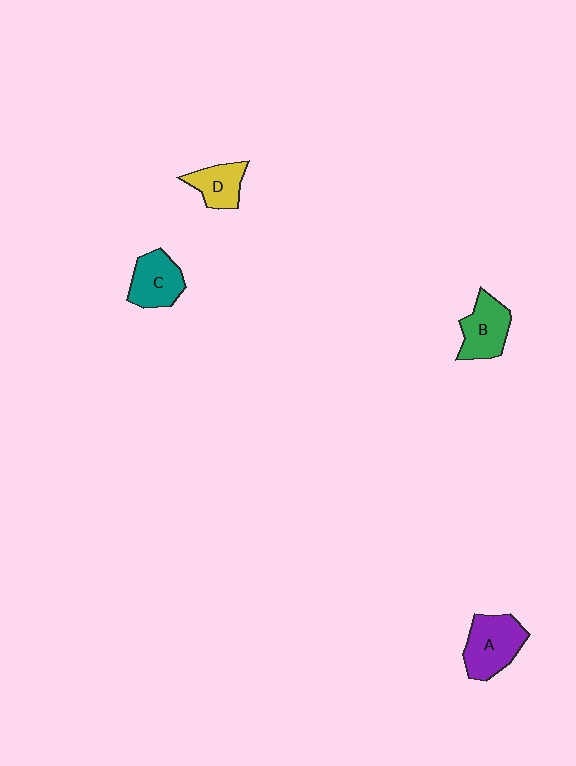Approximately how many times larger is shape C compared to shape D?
Approximately 1.2 times.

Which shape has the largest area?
Shape A (purple).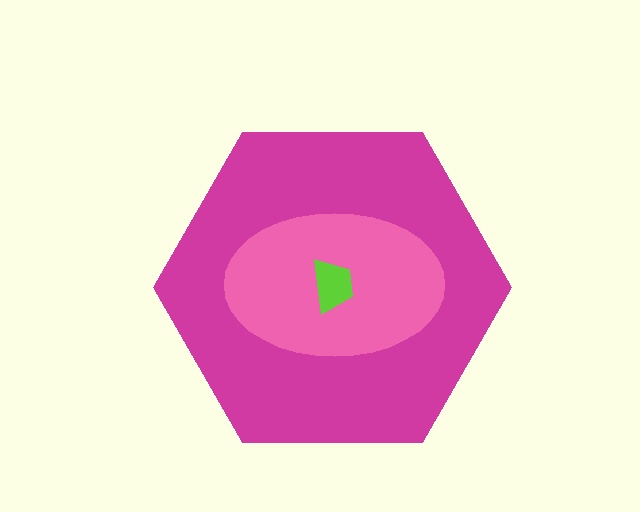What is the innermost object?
The lime trapezoid.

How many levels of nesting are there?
3.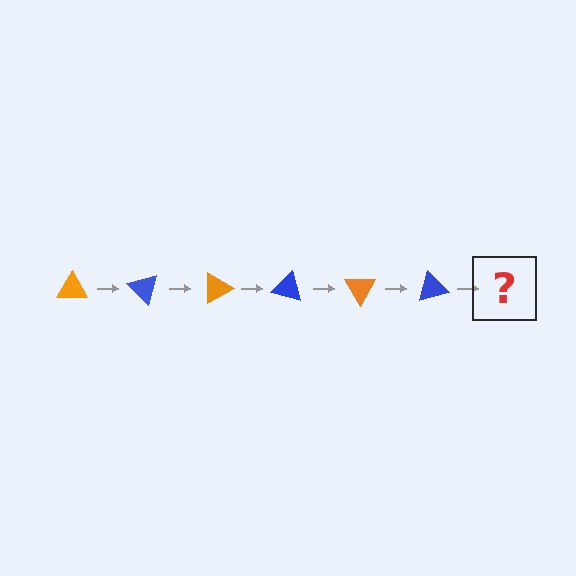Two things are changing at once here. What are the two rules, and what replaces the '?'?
The two rules are that it rotates 45 degrees each step and the color cycles through orange and blue. The '?' should be an orange triangle, rotated 270 degrees from the start.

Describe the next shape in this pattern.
It should be an orange triangle, rotated 270 degrees from the start.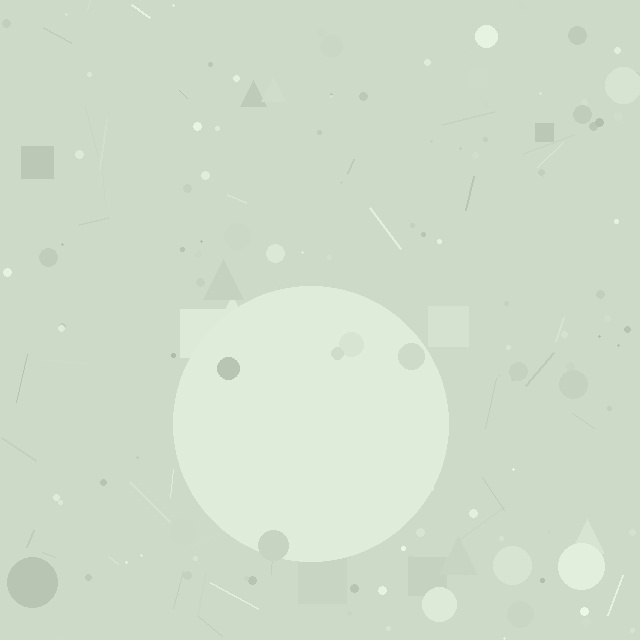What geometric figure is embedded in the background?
A circle is embedded in the background.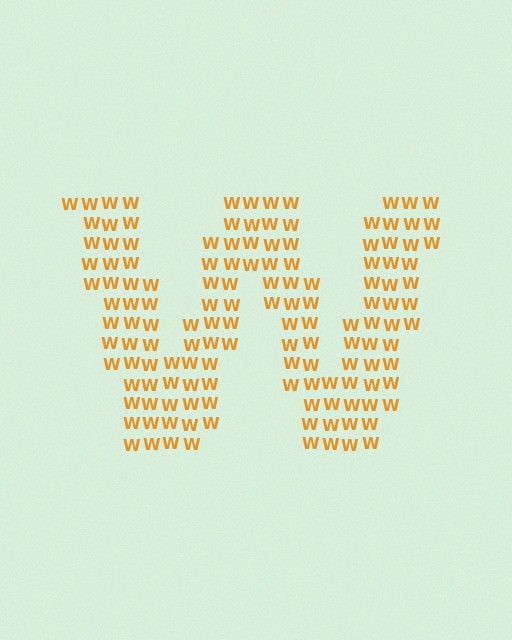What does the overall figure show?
The overall figure shows the letter W.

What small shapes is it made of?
It is made of small letter W's.